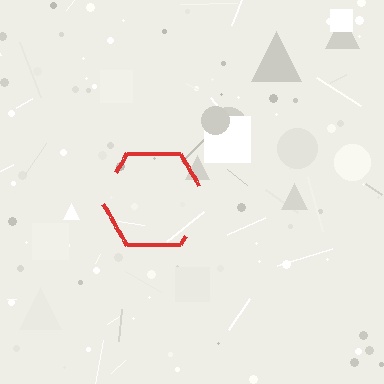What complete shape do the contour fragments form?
The contour fragments form a hexagon.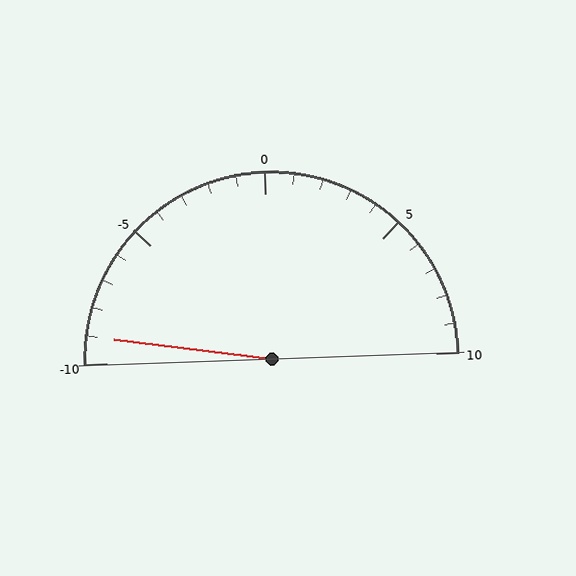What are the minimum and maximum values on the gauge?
The gauge ranges from -10 to 10.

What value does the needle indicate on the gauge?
The needle indicates approximately -9.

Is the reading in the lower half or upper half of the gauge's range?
The reading is in the lower half of the range (-10 to 10).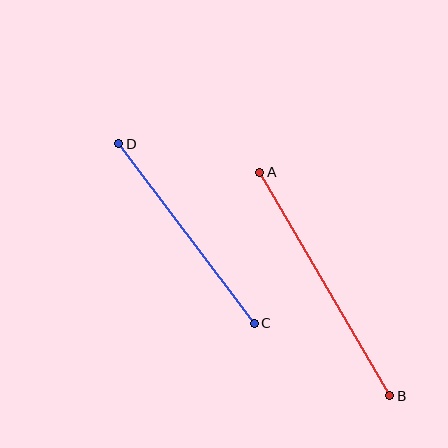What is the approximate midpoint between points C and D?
The midpoint is at approximately (186, 234) pixels.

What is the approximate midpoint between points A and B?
The midpoint is at approximately (325, 284) pixels.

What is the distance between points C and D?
The distance is approximately 225 pixels.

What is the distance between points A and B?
The distance is approximately 258 pixels.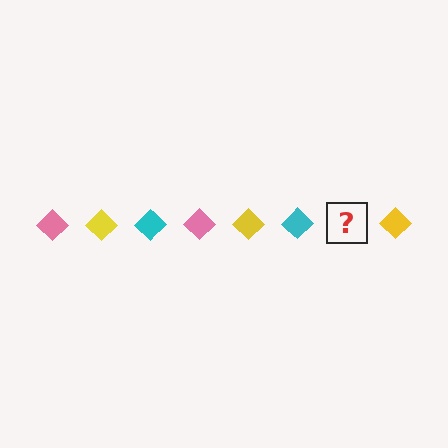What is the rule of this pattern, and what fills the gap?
The rule is that the pattern cycles through pink, yellow, cyan diamonds. The gap should be filled with a pink diamond.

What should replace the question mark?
The question mark should be replaced with a pink diamond.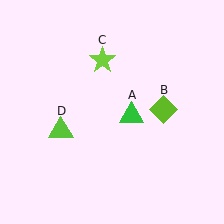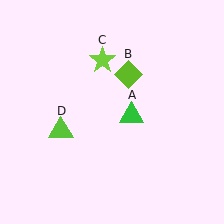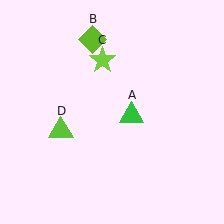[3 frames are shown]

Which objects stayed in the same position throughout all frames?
Green triangle (object A) and lime star (object C) and lime triangle (object D) remained stationary.